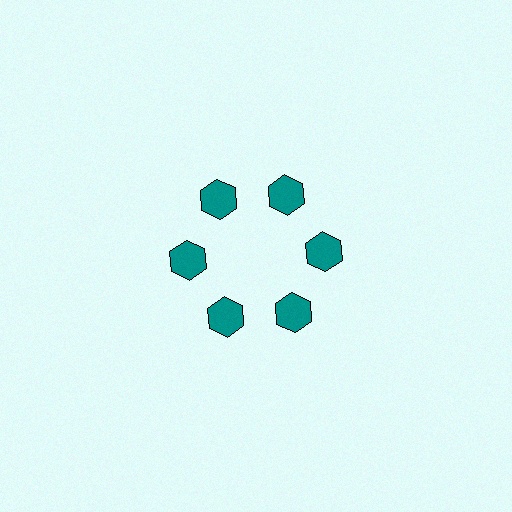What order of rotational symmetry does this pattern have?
This pattern has 6-fold rotational symmetry.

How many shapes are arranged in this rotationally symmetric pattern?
There are 6 shapes, arranged in 6 groups of 1.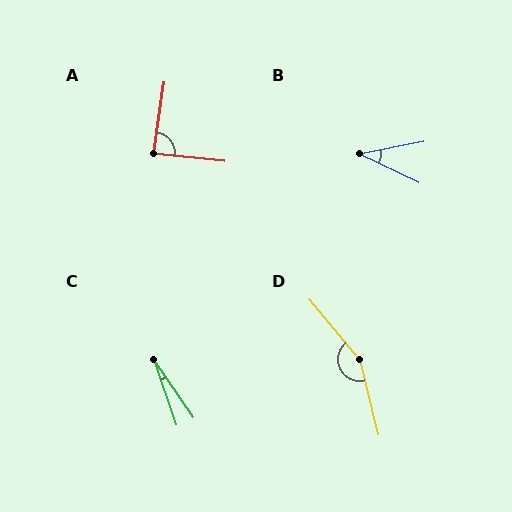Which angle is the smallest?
C, at approximately 15 degrees.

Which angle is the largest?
D, at approximately 154 degrees.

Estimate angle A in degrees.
Approximately 88 degrees.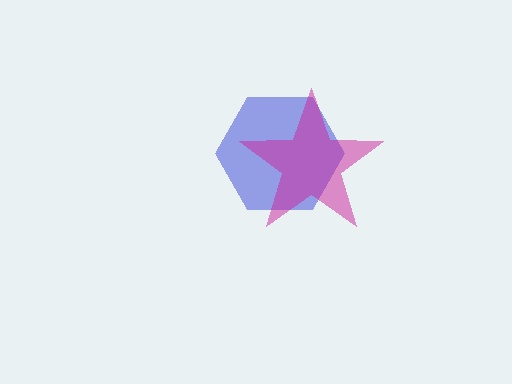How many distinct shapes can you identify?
There are 2 distinct shapes: a blue hexagon, a magenta star.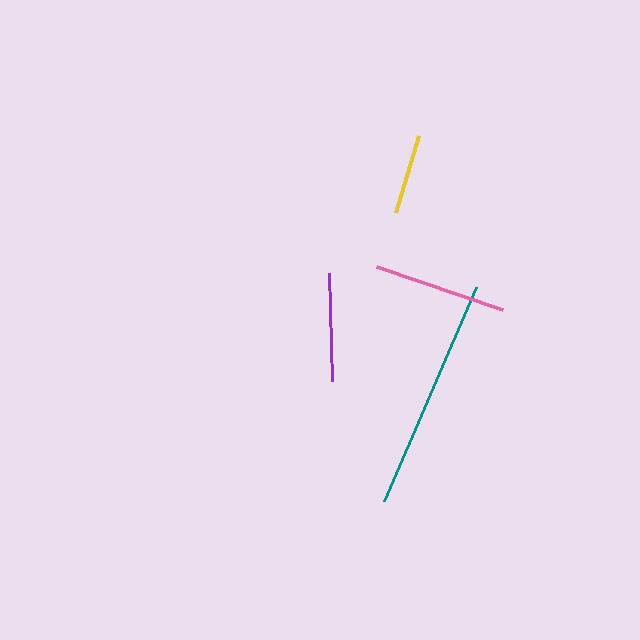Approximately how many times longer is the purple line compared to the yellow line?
The purple line is approximately 1.4 times the length of the yellow line.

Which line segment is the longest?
The teal line is the longest at approximately 233 pixels.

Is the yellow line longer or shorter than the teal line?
The teal line is longer than the yellow line.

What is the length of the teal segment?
The teal segment is approximately 233 pixels long.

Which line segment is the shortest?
The yellow line is the shortest at approximately 80 pixels.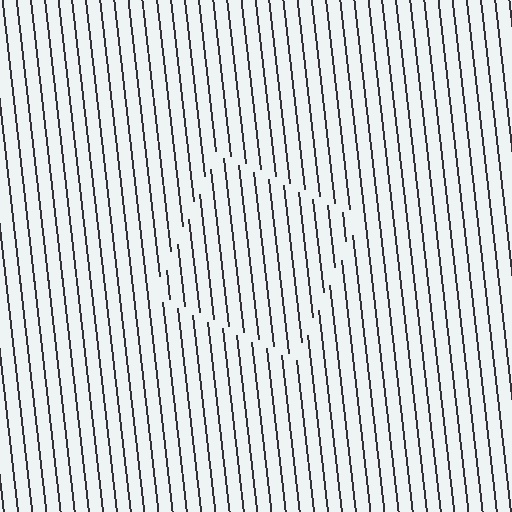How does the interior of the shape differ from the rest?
The interior of the shape contains the same grating, shifted by half a period — the contour is defined by the phase discontinuity where line-ends from the inner and outer gratings abut.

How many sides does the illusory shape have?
4 sides — the line-ends trace a square.